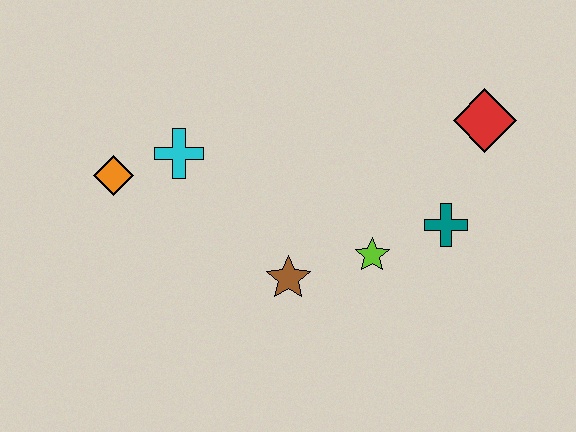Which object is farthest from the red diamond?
The orange diamond is farthest from the red diamond.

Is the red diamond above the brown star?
Yes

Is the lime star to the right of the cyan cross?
Yes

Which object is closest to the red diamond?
The teal cross is closest to the red diamond.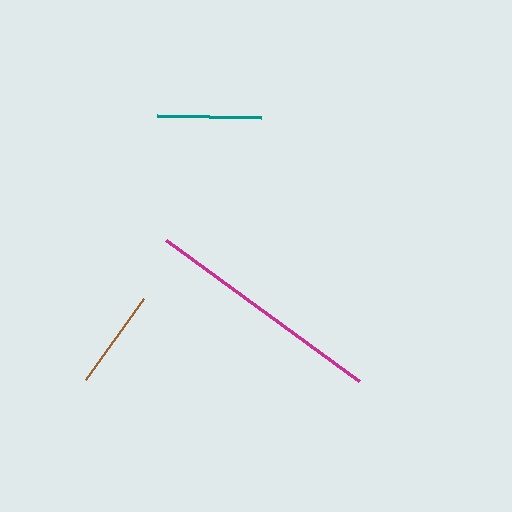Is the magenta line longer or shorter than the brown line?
The magenta line is longer than the brown line.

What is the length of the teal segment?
The teal segment is approximately 104 pixels long.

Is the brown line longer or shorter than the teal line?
The teal line is longer than the brown line.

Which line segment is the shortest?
The brown line is the shortest at approximately 99 pixels.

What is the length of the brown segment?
The brown segment is approximately 99 pixels long.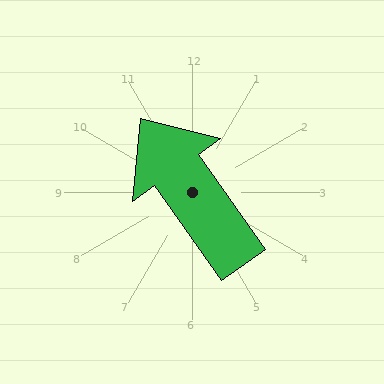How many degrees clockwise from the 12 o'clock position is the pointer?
Approximately 325 degrees.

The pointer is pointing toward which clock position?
Roughly 11 o'clock.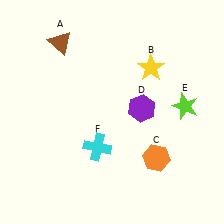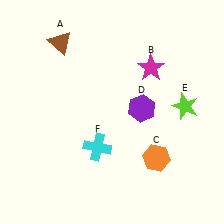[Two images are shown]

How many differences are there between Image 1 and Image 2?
There is 1 difference between the two images.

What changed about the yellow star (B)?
In Image 1, B is yellow. In Image 2, it changed to magenta.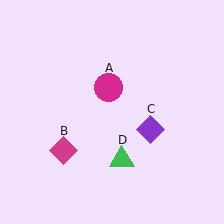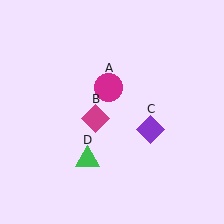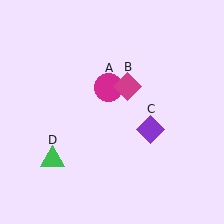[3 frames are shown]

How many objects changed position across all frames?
2 objects changed position: magenta diamond (object B), green triangle (object D).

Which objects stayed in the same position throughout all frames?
Magenta circle (object A) and purple diamond (object C) remained stationary.